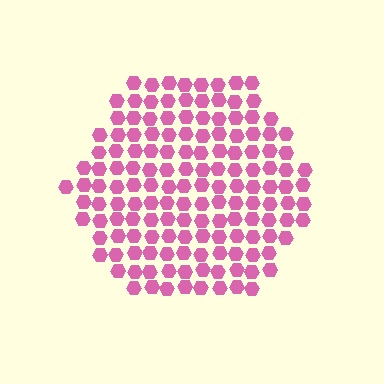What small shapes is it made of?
It is made of small hexagons.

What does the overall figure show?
The overall figure shows a hexagon.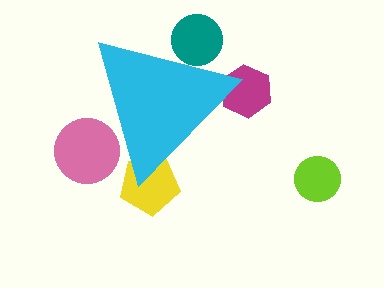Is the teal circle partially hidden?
Yes, the teal circle is partially hidden behind the cyan triangle.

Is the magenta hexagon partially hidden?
Yes, the magenta hexagon is partially hidden behind the cyan triangle.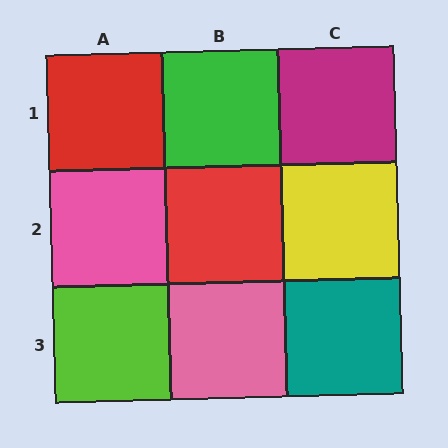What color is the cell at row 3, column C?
Teal.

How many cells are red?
2 cells are red.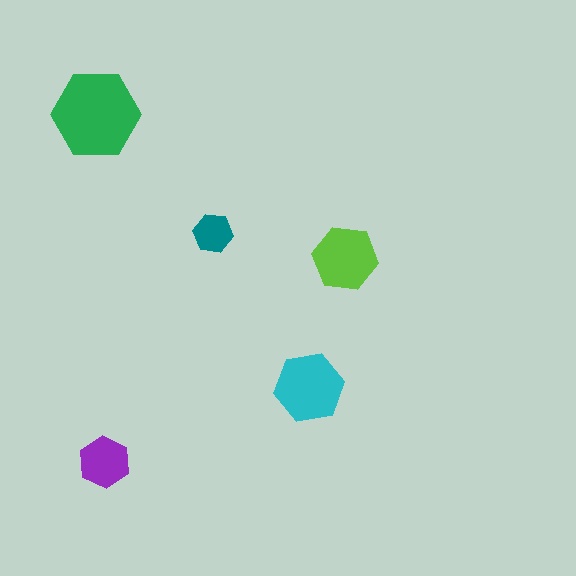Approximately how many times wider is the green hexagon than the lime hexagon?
About 1.5 times wider.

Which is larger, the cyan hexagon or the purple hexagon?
The cyan one.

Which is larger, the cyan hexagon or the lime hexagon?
The cyan one.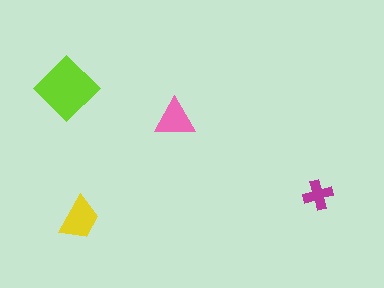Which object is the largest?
The lime diamond.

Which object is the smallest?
The magenta cross.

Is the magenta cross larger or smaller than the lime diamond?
Smaller.